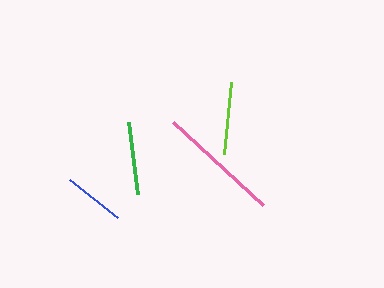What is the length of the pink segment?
The pink segment is approximately 122 pixels long.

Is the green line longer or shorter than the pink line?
The pink line is longer than the green line.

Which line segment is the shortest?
The blue line is the shortest at approximately 61 pixels.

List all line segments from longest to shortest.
From longest to shortest: pink, lime, green, blue.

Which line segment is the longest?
The pink line is the longest at approximately 122 pixels.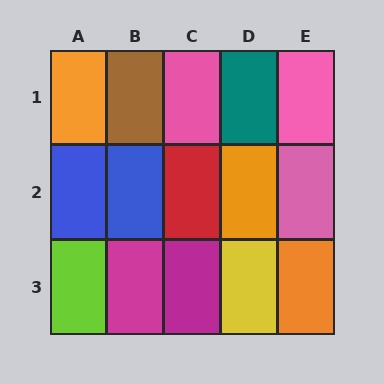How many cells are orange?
3 cells are orange.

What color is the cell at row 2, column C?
Red.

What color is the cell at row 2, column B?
Blue.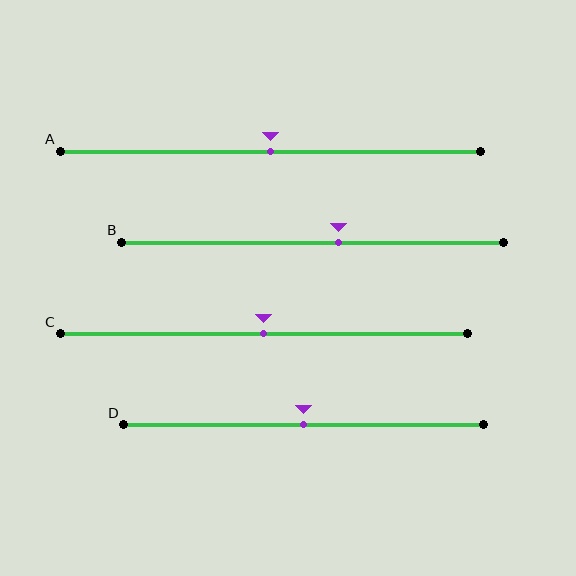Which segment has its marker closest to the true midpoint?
Segment A has its marker closest to the true midpoint.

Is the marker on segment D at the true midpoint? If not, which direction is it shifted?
Yes, the marker on segment D is at the true midpoint.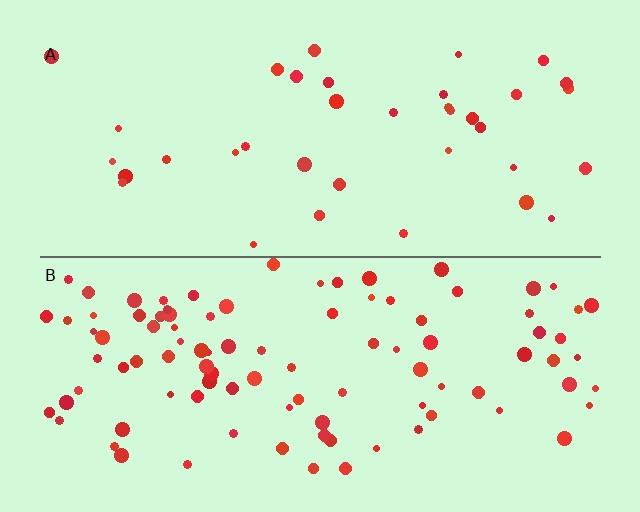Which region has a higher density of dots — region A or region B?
B (the bottom).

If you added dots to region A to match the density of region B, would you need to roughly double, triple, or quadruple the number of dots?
Approximately triple.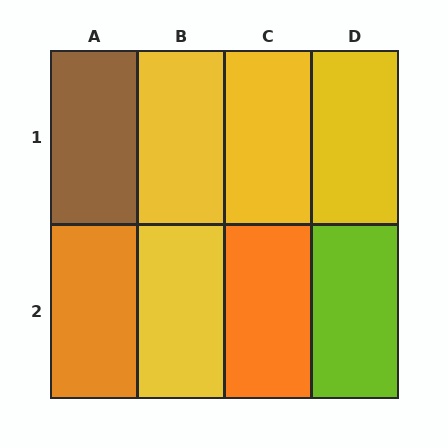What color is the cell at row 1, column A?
Brown.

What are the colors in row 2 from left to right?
Orange, yellow, orange, lime.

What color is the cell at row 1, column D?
Yellow.